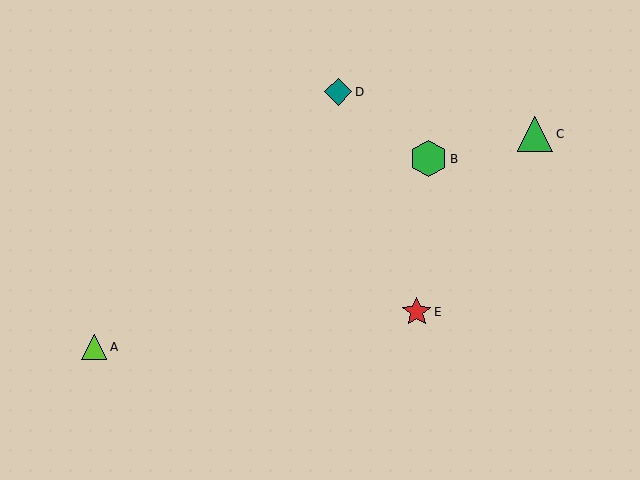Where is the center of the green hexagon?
The center of the green hexagon is at (429, 159).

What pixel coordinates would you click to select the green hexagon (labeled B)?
Click at (429, 159) to select the green hexagon B.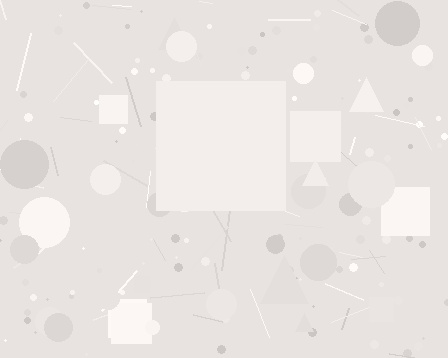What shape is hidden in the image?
A square is hidden in the image.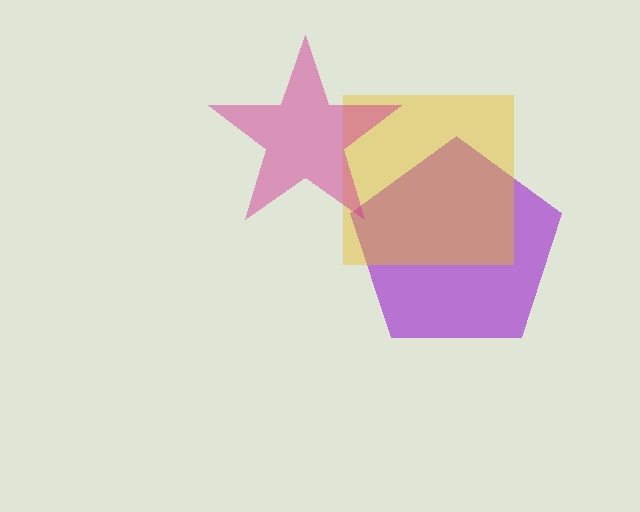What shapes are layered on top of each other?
The layered shapes are: a purple pentagon, a yellow square, a magenta star.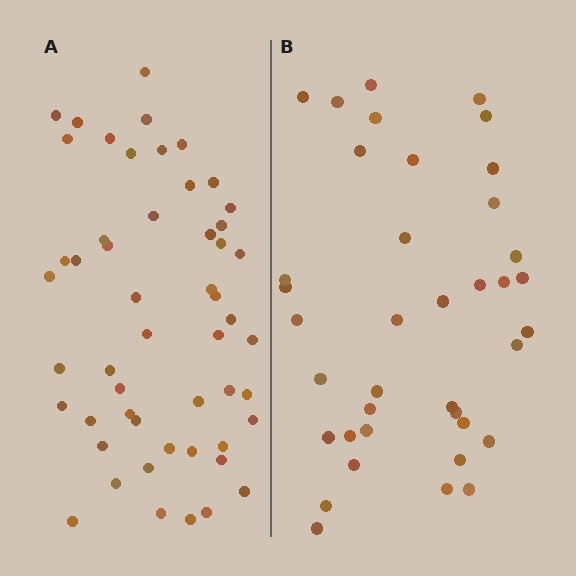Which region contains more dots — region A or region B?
Region A (the left region) has more dots.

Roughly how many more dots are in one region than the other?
Region A has approximately 15 more dots than region B.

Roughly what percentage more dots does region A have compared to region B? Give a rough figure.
About 35% more.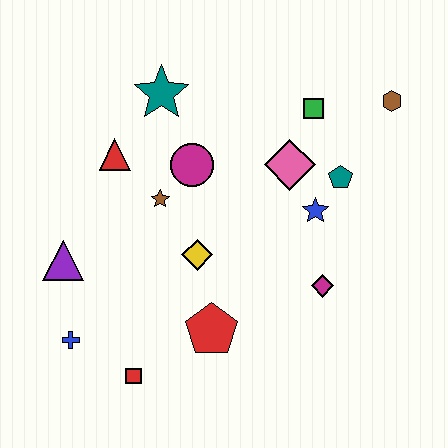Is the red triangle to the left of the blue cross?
No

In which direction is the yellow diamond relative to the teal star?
The yellow diamond is below the teal star.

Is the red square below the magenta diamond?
Yes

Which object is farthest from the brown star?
The brown hexagon is farthest from the brown star.